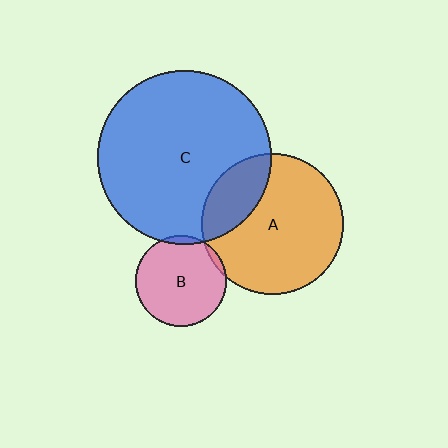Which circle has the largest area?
Circle C (blue).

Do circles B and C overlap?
Yes.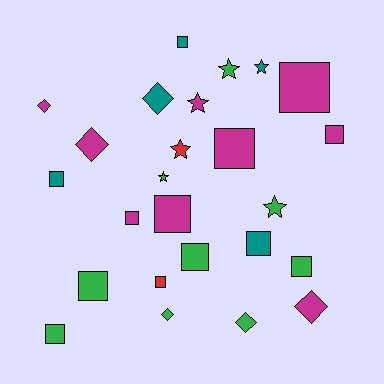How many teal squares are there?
There are 3 teal squares.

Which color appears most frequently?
Magenta, with 9 objects.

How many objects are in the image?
There are 25 objects.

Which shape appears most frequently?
Square, with 13 objects.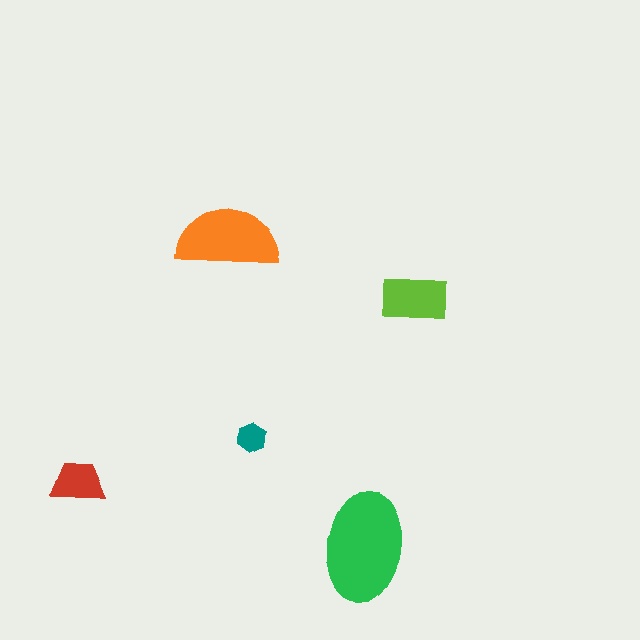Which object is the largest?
The green ellipse.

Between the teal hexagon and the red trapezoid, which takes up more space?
The red trapezoid.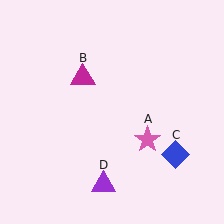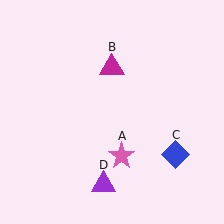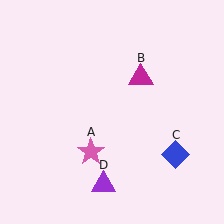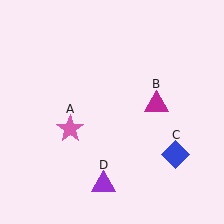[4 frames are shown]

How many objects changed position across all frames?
2 objects changed position: pink star (object A), magenta triangle (object B).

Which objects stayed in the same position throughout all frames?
Blue diamond (object C) and purple triangle (object D) remained stationary.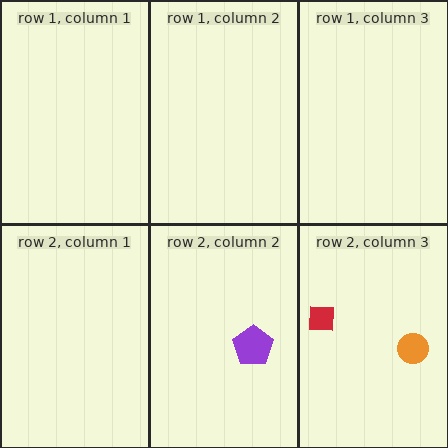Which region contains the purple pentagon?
The row 2, column 2 region.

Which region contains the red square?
The row 2, column 3 region.